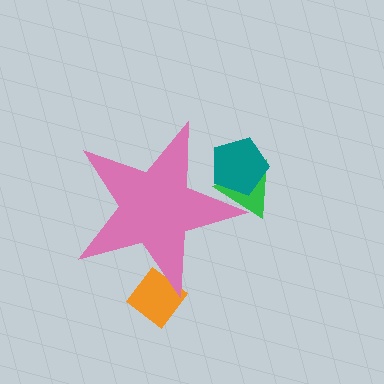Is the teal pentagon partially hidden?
Yes, the teal pentagon is partially hidden behind the pink star.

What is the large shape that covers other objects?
A pink star.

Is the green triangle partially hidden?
Yes, the green triangle is partially hidden behind the pink star.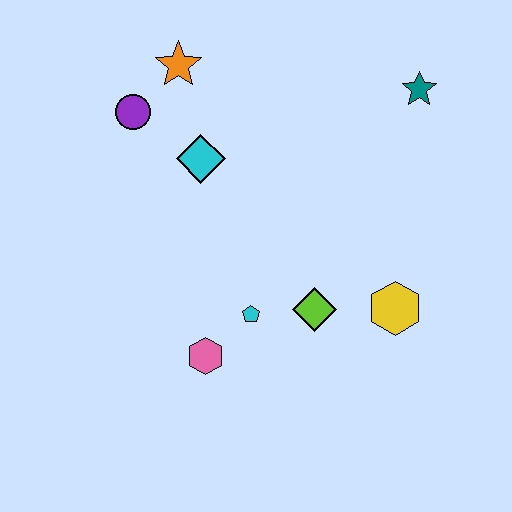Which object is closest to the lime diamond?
The cyan pentagon is closest to the lime diamond.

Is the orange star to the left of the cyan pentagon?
Yes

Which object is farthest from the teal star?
The pink hexagon is farthest from the teal star.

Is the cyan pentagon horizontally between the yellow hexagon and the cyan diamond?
Yes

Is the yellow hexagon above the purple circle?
No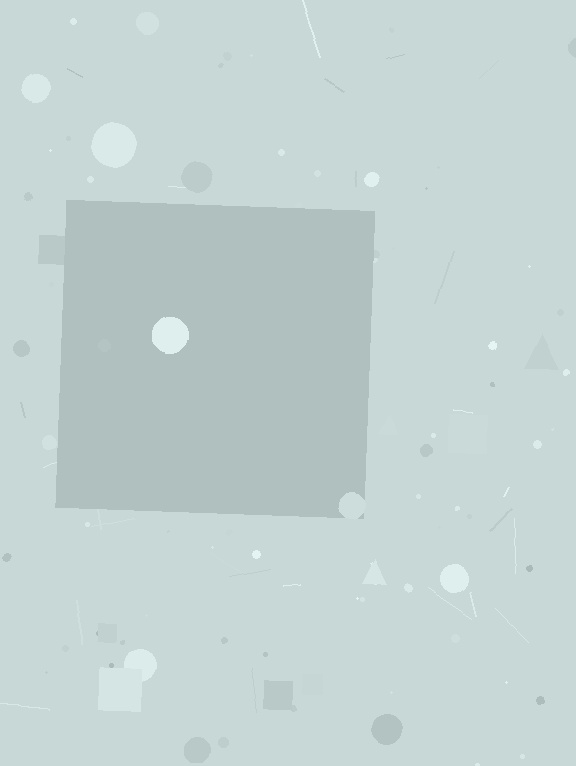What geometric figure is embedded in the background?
A square is embedded in the background.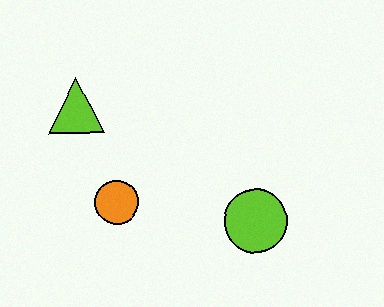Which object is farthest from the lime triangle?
The lime circle is farthest from the lime triangle.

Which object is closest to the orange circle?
The lime triangle is closest to the orange circle.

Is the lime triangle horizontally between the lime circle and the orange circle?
No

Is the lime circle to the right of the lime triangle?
Yes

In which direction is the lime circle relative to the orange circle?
The lime circle is to the right of the orange circle.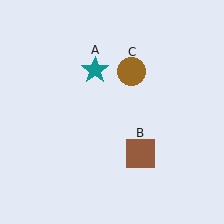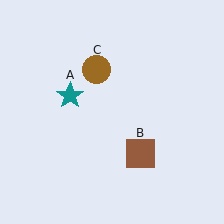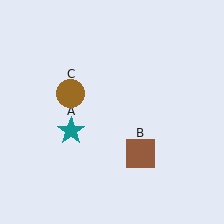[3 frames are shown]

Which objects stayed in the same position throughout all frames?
Brown square (object B) remained stationary.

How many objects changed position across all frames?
2 objects changed position: teal star (object A), brown circle (object C).